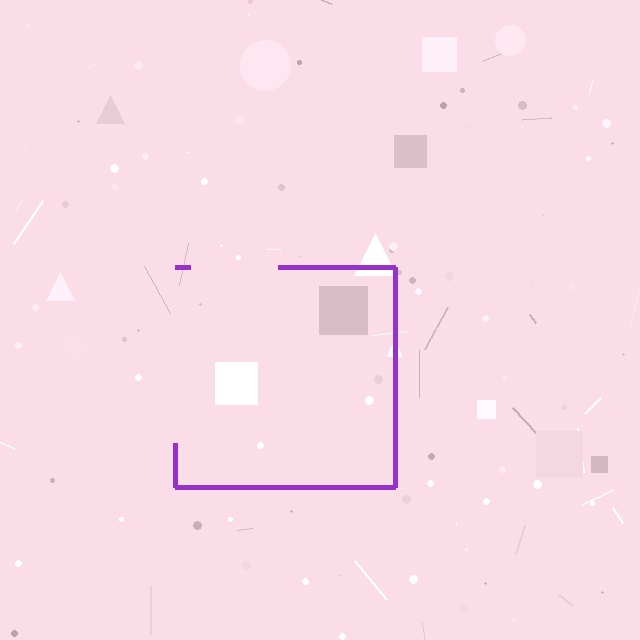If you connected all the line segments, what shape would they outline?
They would outline a square.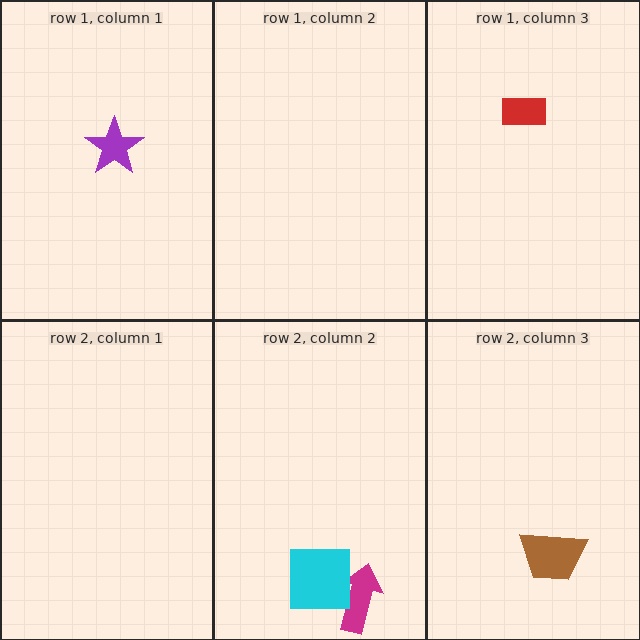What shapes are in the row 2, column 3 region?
The brown trapezoid.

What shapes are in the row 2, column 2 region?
The magenta arrow, the cyan square.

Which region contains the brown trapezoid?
The row 2, column 3 region.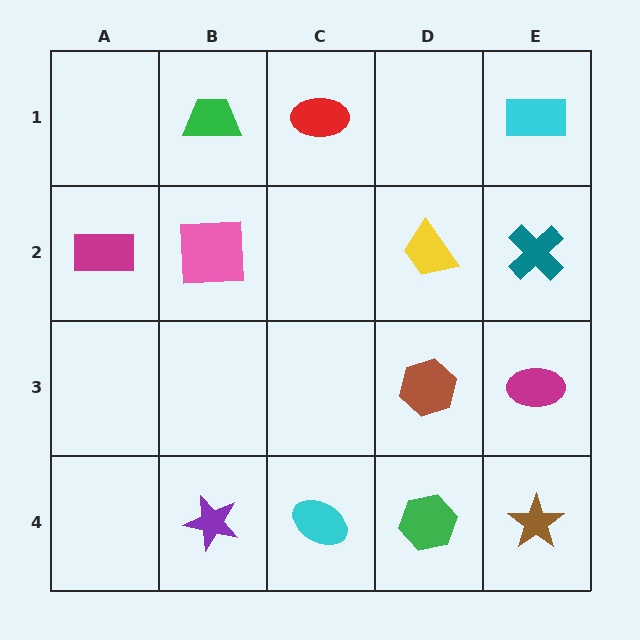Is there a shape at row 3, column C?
No, that cell is empty.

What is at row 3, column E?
A magenta ellipse.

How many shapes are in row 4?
4 shapes.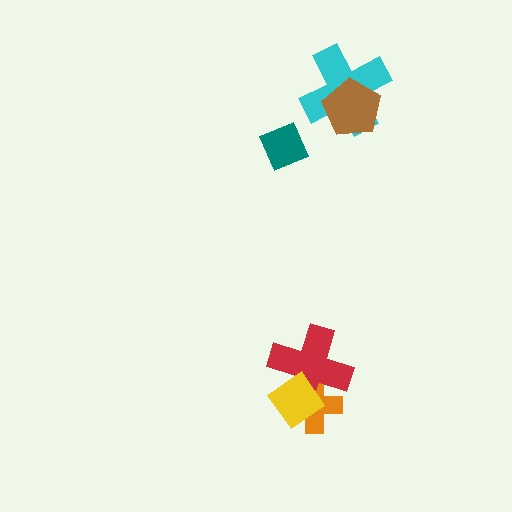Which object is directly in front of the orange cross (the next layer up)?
The red cross is directly in front of the orange cross.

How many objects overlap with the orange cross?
2 objects overlap with the orange cross.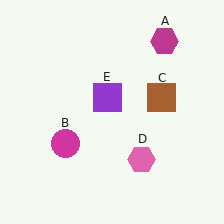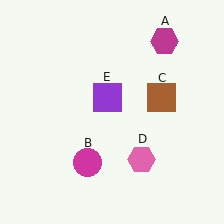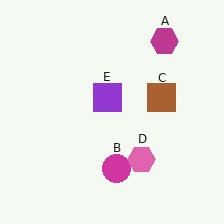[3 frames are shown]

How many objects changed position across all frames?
1 object changed position: magenta circle (object B).